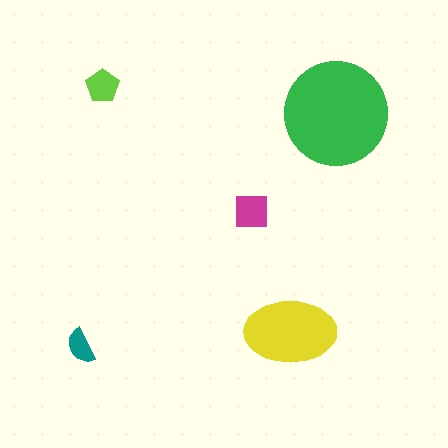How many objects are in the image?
There are 5 objects in the image.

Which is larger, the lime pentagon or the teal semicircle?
The lime pentagon.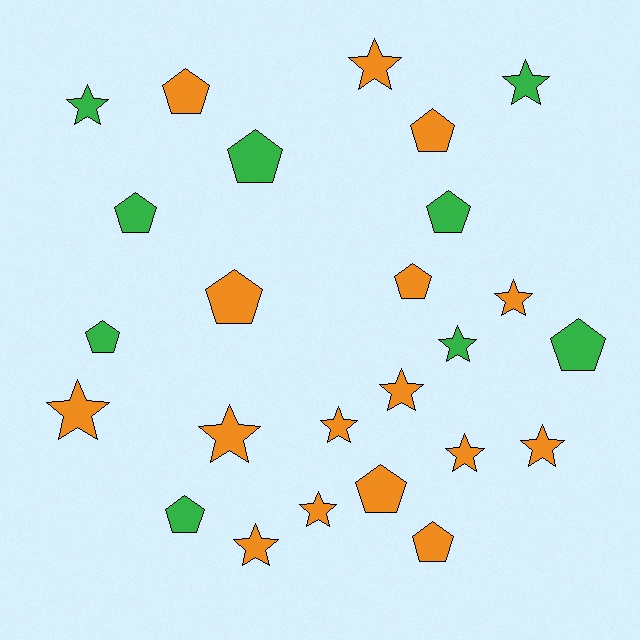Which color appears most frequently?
Orange, with 16 objects.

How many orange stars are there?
There are 10 orange stars.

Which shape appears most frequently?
Star, with 13 objects.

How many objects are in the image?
There are 25 objects.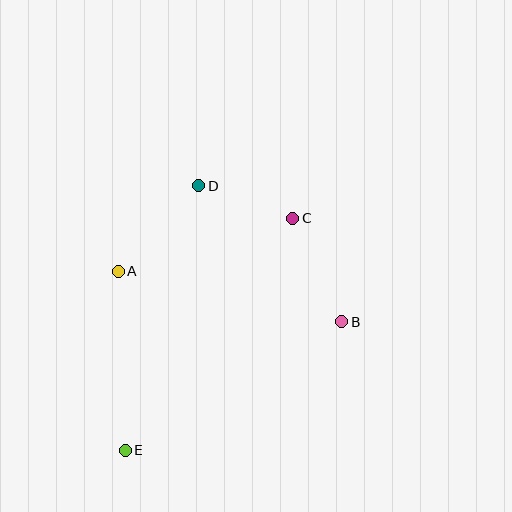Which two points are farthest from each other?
Points C and E are farthest from each other.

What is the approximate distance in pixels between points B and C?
The distance between B and C is approximately 114 pixels.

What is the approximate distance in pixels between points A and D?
The distance between A and D is approximately 117 pixels.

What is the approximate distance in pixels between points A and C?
The distance between A and C is approximately 182 pixels.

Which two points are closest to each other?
Points C and D are closest to each other.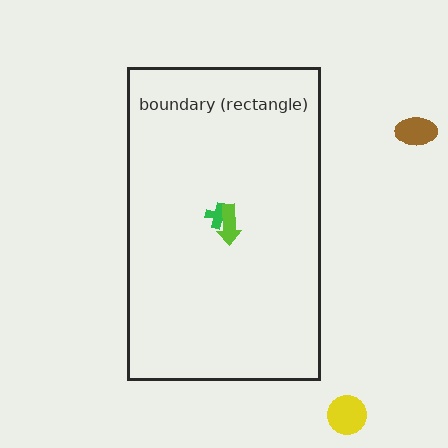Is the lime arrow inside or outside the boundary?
Inside.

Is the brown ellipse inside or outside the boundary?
Outside.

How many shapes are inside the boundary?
2 inside, 2 outside.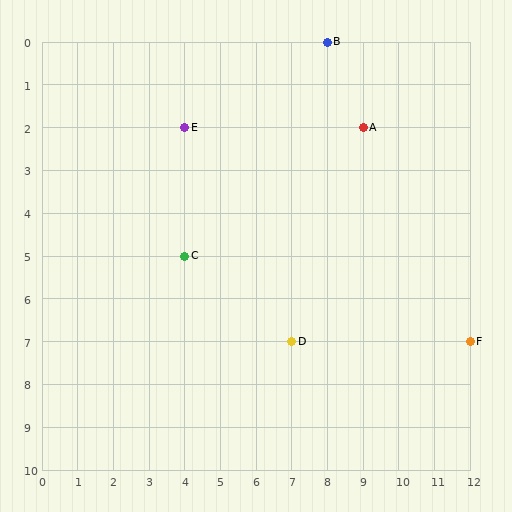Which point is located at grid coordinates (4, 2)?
Point E is at (4, 2).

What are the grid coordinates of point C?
Point C is at grid coordinates (4, 5).